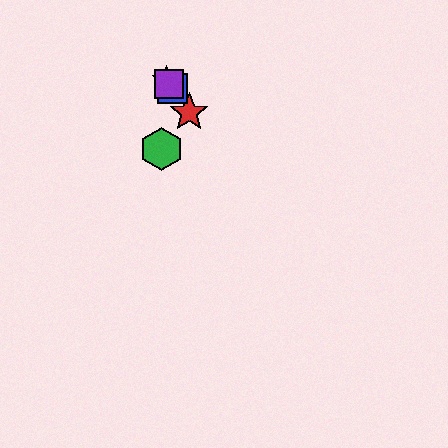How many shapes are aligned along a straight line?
4 shapes (the red star, the blue square, the yellow star, the purple square) are aligned along a straight line.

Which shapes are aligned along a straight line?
The red star, the blue square, the yellow star, the purple square are aligned along a straight line.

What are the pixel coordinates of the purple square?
The purple square is at (169, 84).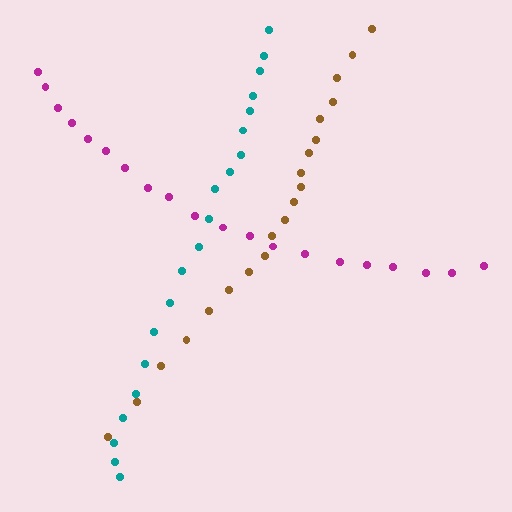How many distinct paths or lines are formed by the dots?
There are 3 distinct paths.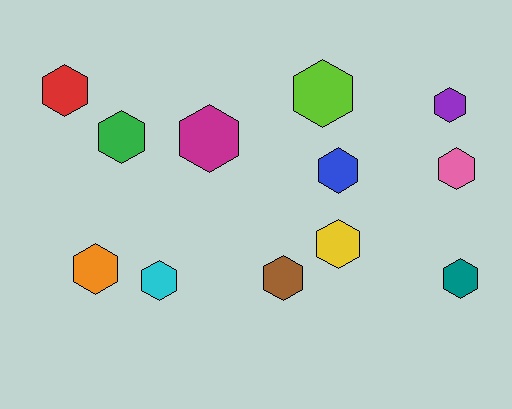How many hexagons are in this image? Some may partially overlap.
There are 12 hexagons.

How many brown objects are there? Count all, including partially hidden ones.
There is 1 brown object.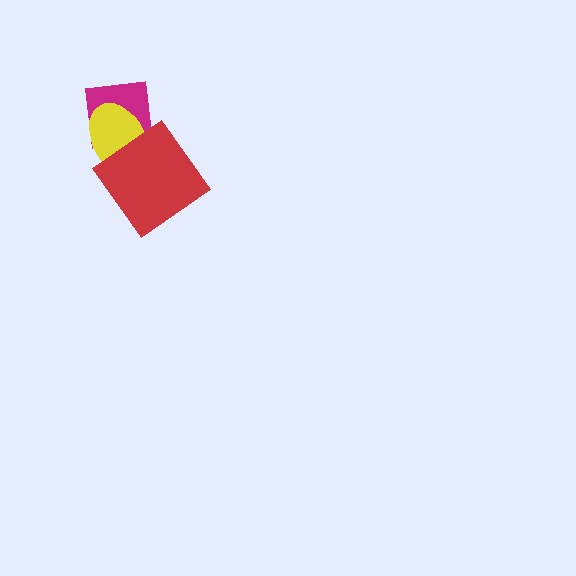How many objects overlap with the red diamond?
2 objects overlap with the red diamond.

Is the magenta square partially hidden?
Yes, it is partially covered by another shape.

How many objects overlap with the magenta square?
2 objects overlap with the magenta square.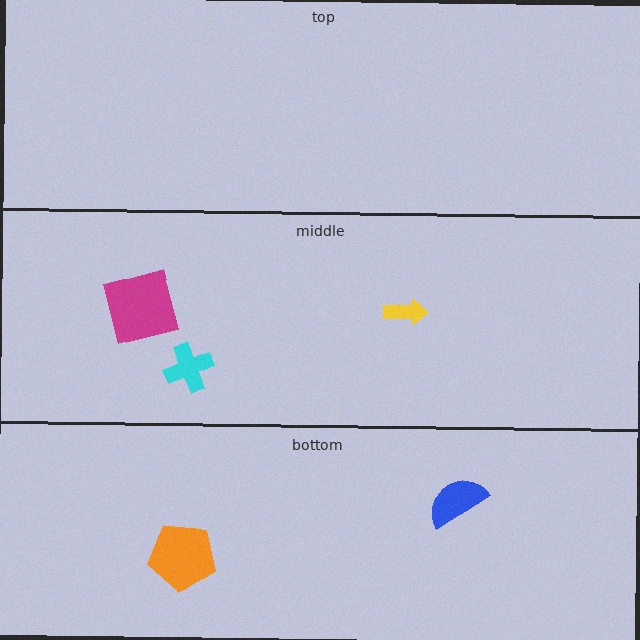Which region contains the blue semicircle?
The bottom region.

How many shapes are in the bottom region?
2.